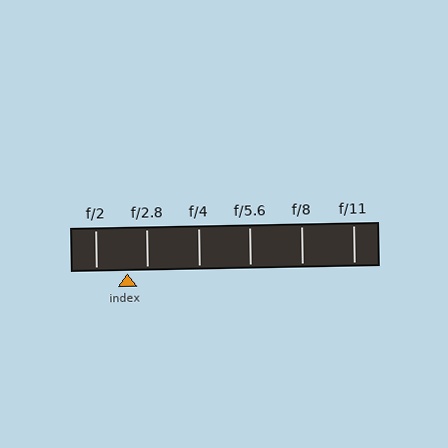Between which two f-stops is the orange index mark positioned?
The index mark is between f/2 and f/2.8.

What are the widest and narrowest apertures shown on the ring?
The widest aperture shown is f/2 and the narrowest is f/11.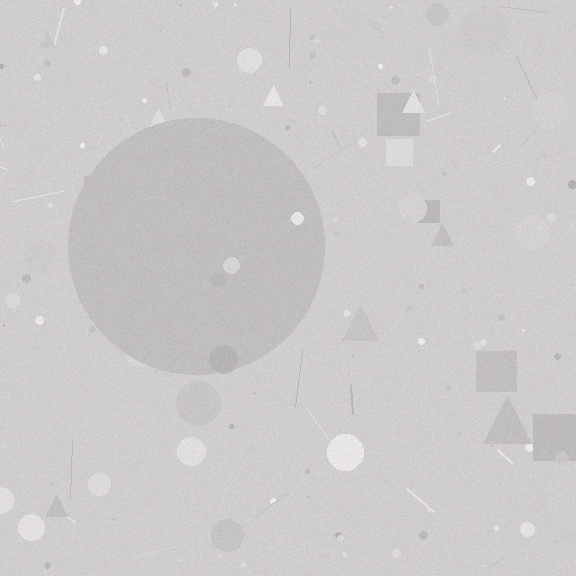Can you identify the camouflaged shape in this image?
The camouflaged shape is a circle.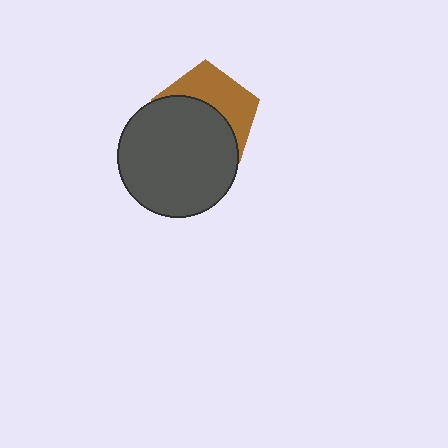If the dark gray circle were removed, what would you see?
You would see the complete brown pentagon.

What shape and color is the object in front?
The object in front is a dark gray circle.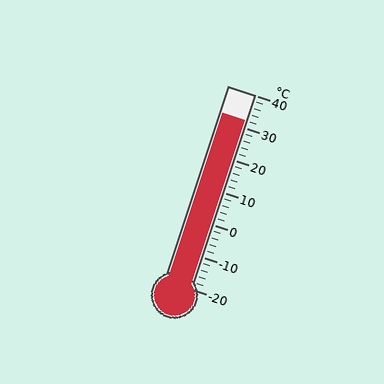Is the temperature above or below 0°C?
The temperature is above 0°C.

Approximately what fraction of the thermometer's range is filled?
The thermometer is filled to approximately 85% of its range.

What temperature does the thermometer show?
The thermometer shows approximately 32°C.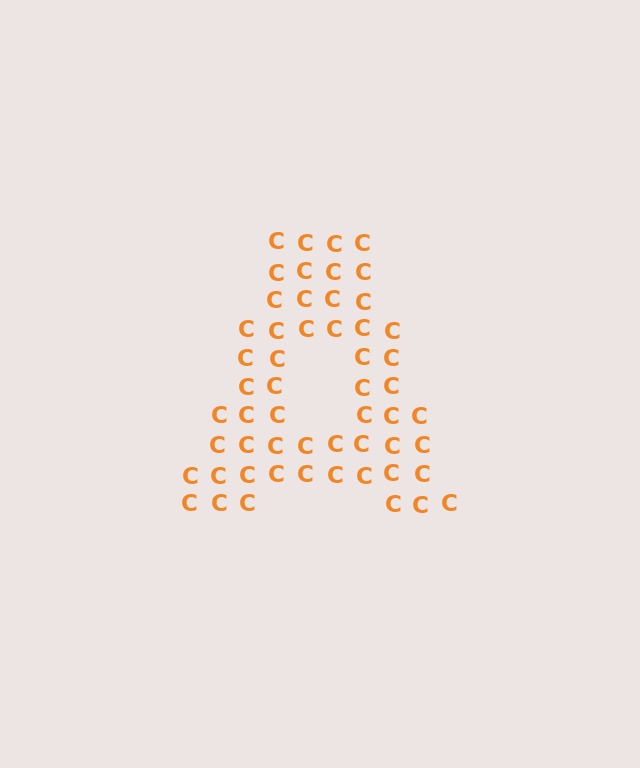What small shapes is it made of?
It is made of small letter C's.